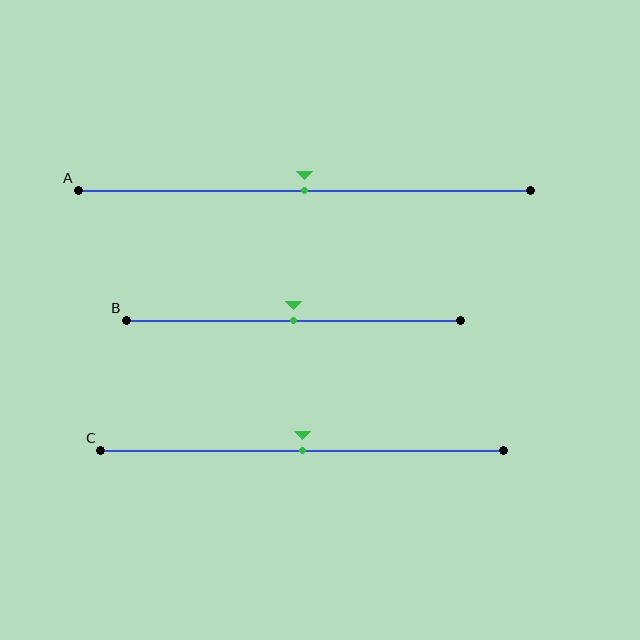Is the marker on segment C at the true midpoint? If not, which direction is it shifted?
Yes, the marker on segment C is at the true midpoint.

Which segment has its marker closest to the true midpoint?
Segment A has its marker closest to the true midpoint.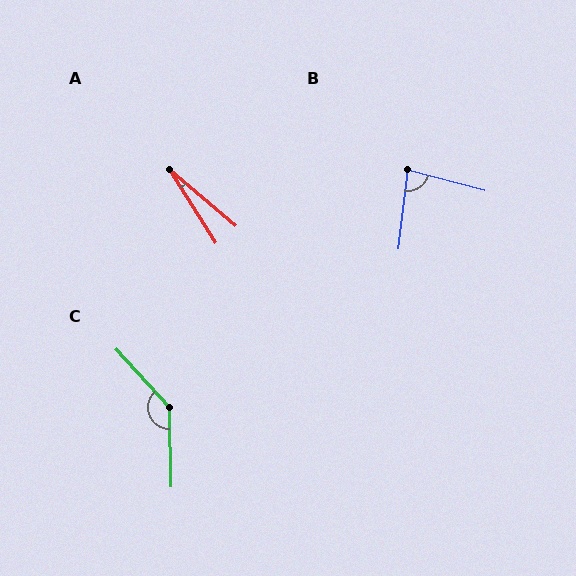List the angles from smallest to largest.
A (17°), B (82°), C (138°).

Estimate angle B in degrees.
Approximately 82 degrees.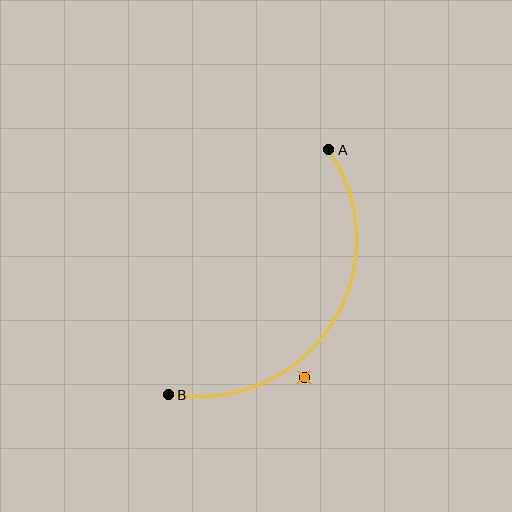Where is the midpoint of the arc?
The arc midpoint is the point on the curve farthest from the straight line joining A and B. It sits to the right of that line.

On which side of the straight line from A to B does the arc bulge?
The arc bulges to the right of the straight line connecting A and B.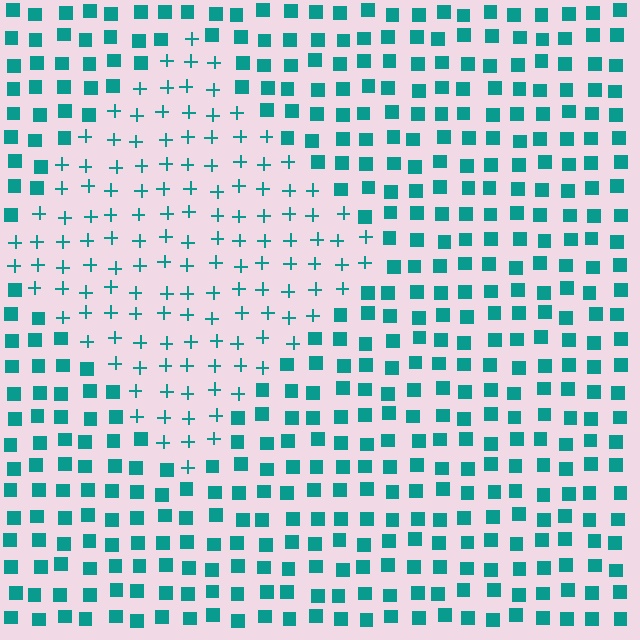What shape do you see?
I see a diamond.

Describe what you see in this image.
The image is filled with small teal elements arranged in a uniform grid. A diamond-shaped region contains plus signs, while the surrounding area contains squares. The boundary is defined purely by the change in element shape.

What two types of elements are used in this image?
The image uses plus signs inside the diamond region and squares outside it.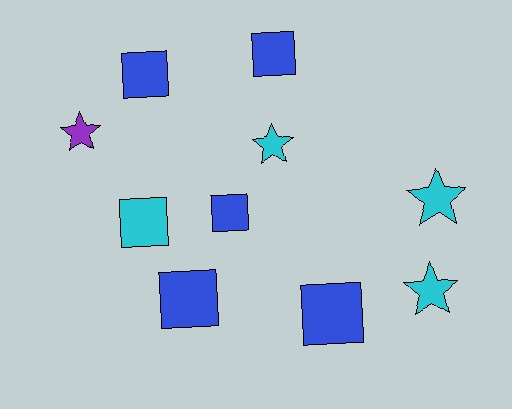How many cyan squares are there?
There is 1 cyan square.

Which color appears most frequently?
Blue, with 5 objects.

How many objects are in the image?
There are 10 objects.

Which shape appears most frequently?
Square, with 6 objects.